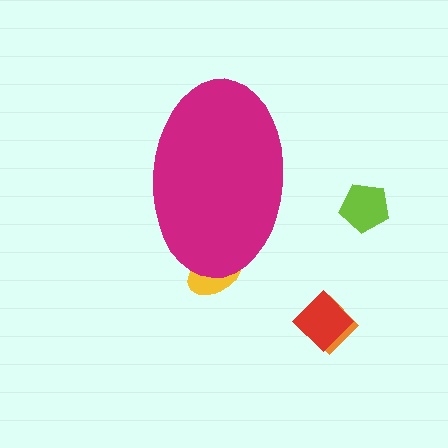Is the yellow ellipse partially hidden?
Yes, the yellow ellipse is partially hidden behind the magenta ellipse.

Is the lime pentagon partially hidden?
No, the lime pentagon is fully visible.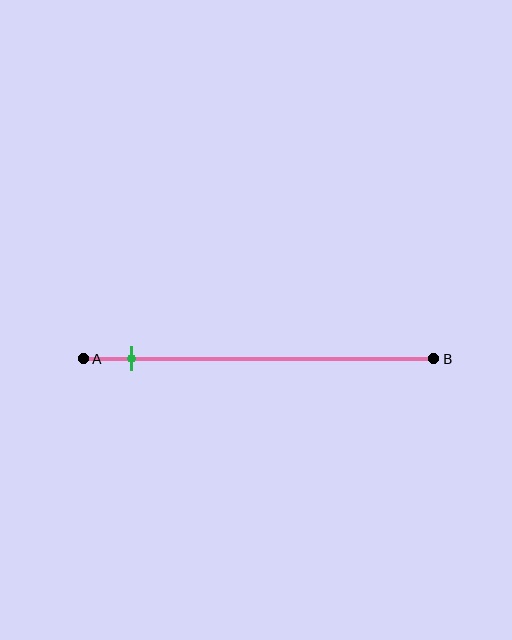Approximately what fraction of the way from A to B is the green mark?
The green mark is approximately 15% of the way from A to B.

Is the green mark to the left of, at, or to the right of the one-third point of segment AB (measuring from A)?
The green mark is to the left of the one-third point of segment AB.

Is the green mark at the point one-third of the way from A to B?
No, the mark is at about 15% from A, not at the 33% one-third point.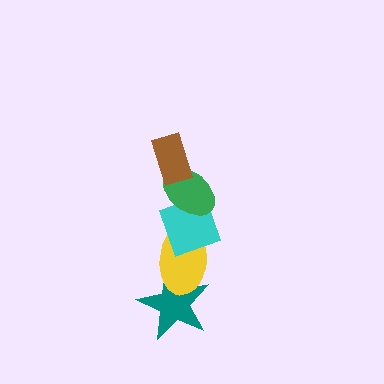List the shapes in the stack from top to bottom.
From top to bottom: the brown rectangle, the green ellipse, the cyan diamond, the yellow ellipse, the teal star.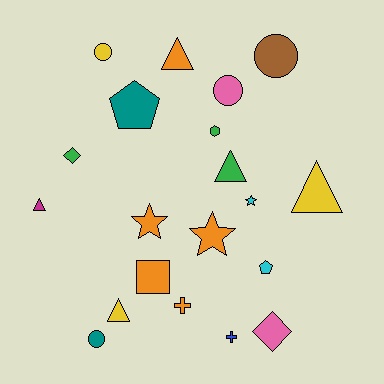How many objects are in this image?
There are 20 objects.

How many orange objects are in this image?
There are 5 orange objects.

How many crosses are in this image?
There are 2 crosses.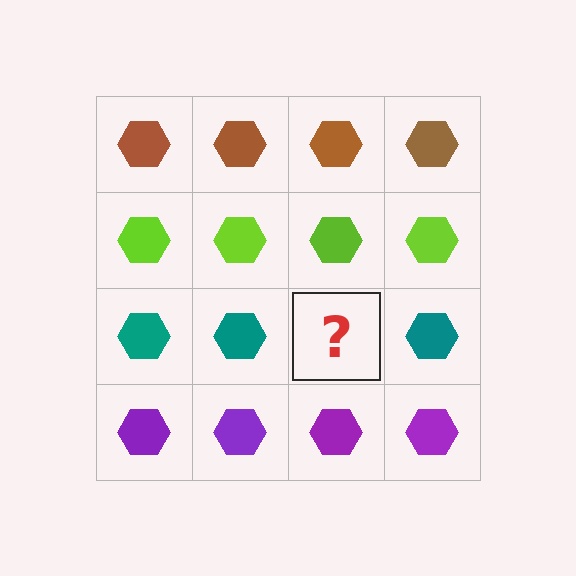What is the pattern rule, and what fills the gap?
The rule is that each row has a consistent color. The gap should be filled with a teal hexagon.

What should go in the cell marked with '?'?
The missing cell should contain a teal hexagon.